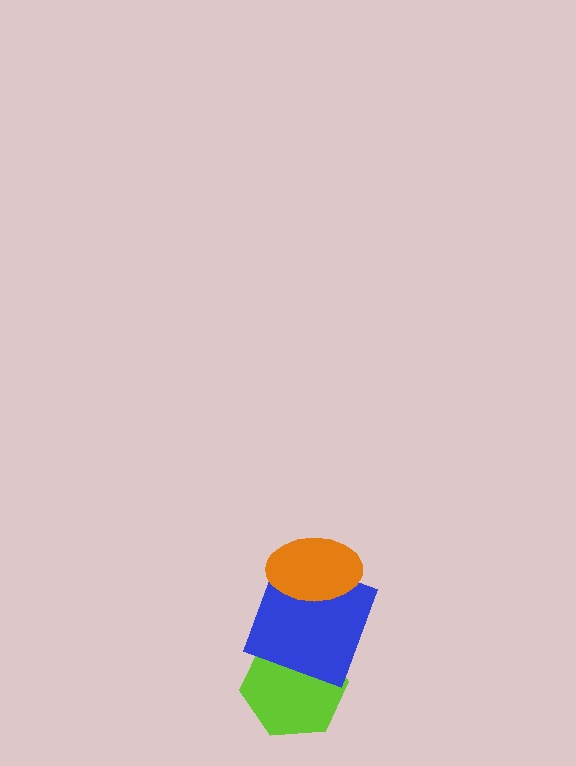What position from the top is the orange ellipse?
The orange ellipse is 1st from the top.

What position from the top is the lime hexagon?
The lime hexagon is 3rd from the top.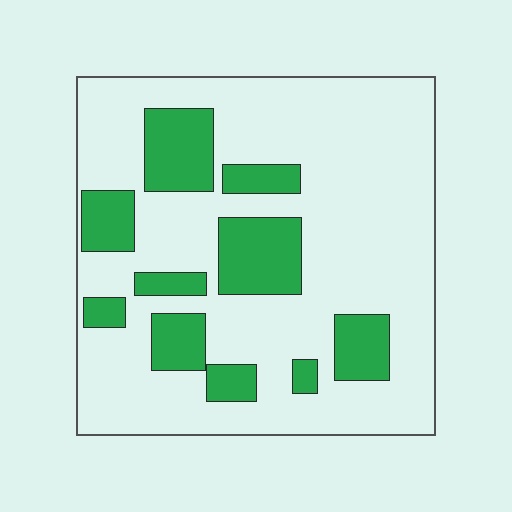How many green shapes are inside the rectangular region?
10.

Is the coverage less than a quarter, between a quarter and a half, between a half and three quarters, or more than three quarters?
Less than a quarter.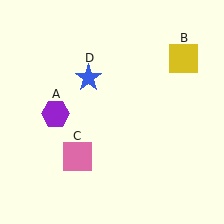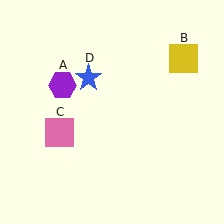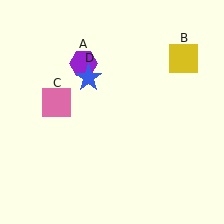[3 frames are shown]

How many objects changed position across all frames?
2 objects changed position: purple hexagon (object A), pink square (object C).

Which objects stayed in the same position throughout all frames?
Yellow square (object B) and blue star (object D) remained stationary.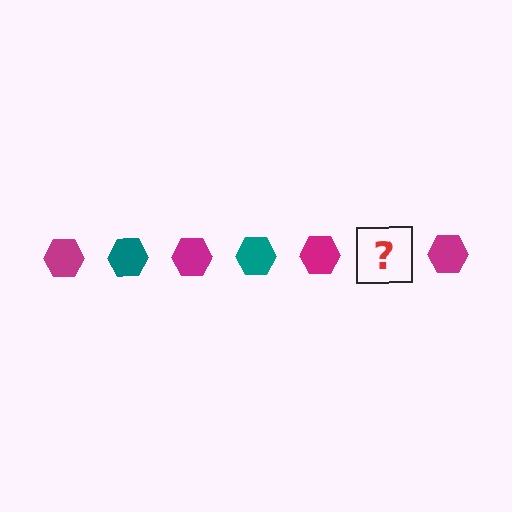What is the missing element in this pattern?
The missing element is a teal hexagon.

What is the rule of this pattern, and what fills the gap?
The rule is that the pattern cycles through magenta, teal hexagons. The gap should be filled with a teal hexagon.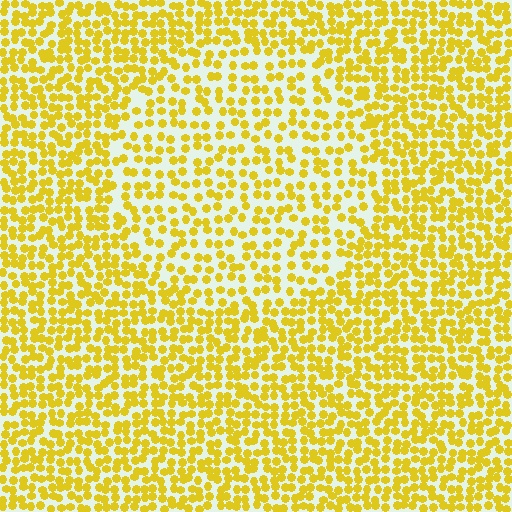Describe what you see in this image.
The image contains small yellow elements arranged at two different densities. A circle-shaped region is visible where the elements are less densely packed than the surrounding area.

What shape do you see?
I see a circle.